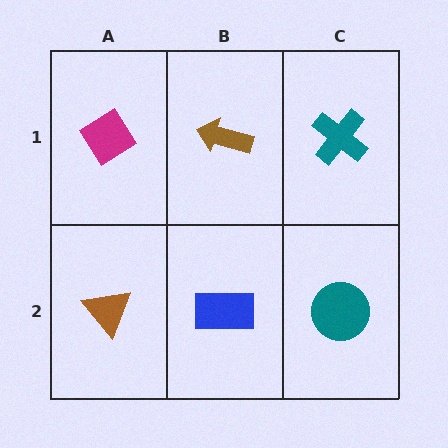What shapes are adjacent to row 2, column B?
A brown arrow (row 1, column B), a brown triangle (row 2, column A), a teal circle (row 2, column C).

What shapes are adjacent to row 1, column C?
A teal circle (row 2, column C), a brown arrow (row 1, column B).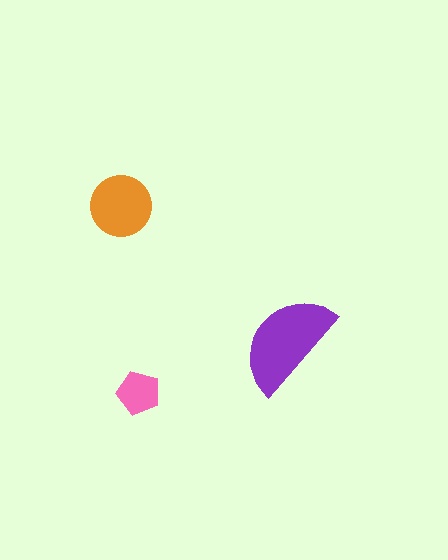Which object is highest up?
The orange circle is topmost.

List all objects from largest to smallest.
The purple semicircle, the orange circle, the pink pentagon.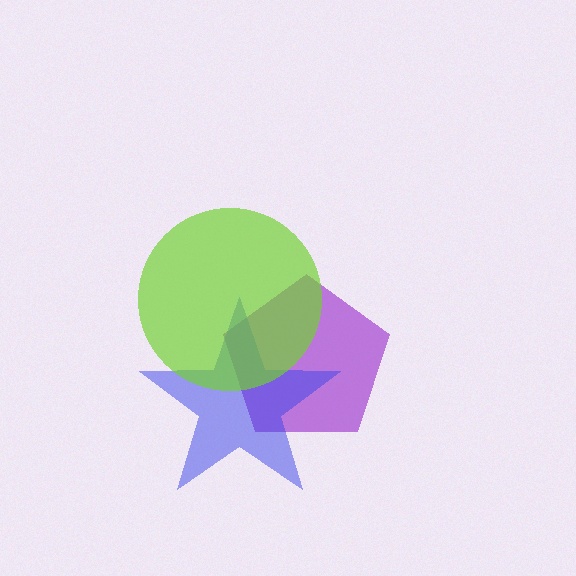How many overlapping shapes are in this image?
There are 3 overlapping shapes in the image.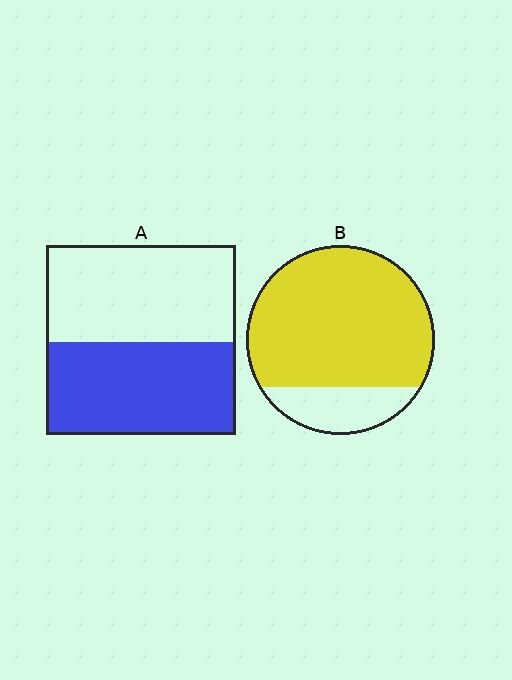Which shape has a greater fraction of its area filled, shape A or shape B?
Shape B.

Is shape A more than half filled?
Roughly half.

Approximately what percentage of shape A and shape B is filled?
A is approximately 50% and B is approximately 80%.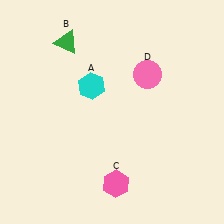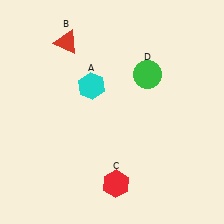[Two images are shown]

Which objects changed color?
B changed from green to red. C changed from pink to red. D changed from pink to green.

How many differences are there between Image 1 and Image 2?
There are 3 differences between the two images.